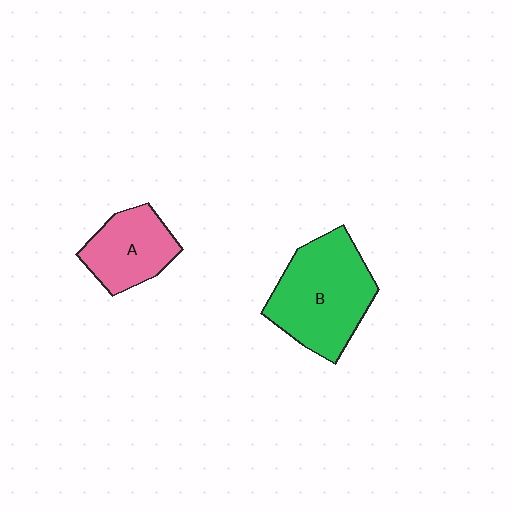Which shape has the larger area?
Shape B (green).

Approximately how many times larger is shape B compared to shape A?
Approximately 1.6 times.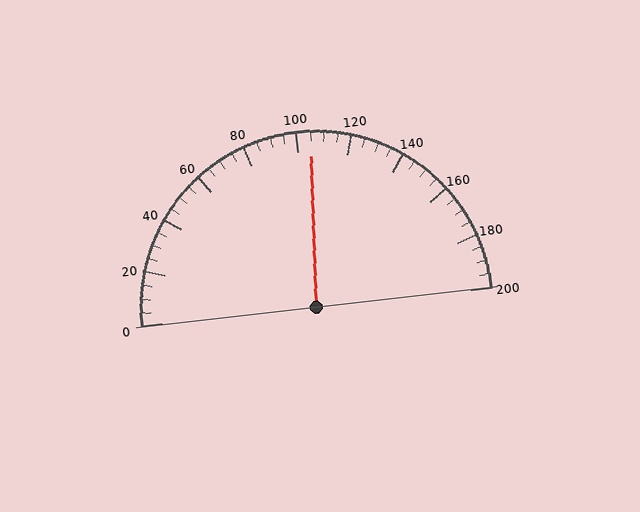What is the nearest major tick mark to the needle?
The nearest major tick mark is 100.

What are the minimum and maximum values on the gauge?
The gauge ranges from 0 to 200.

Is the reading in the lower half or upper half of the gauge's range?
The reading is in the upper half of the range (0 to 200).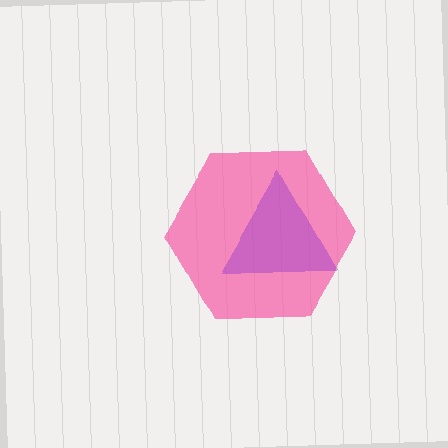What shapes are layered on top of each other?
The layered shapes are: a pink hexagon, a purple triangle.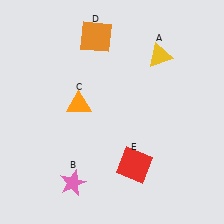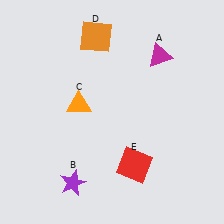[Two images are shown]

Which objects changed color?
A changed from yellow to magenta. B changed from pink to purple.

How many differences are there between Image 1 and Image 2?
There are 2 differences between the two images.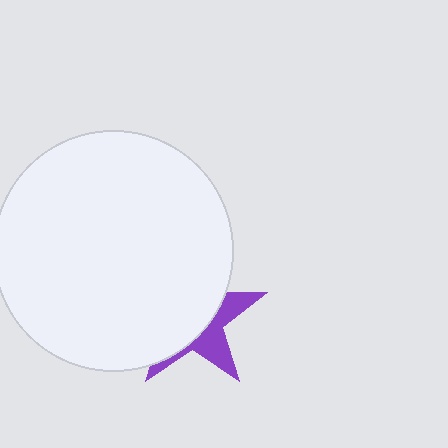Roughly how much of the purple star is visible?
A small part of it is visible (roughly 34%).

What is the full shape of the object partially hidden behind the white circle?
The partially hidden object is a purple star.